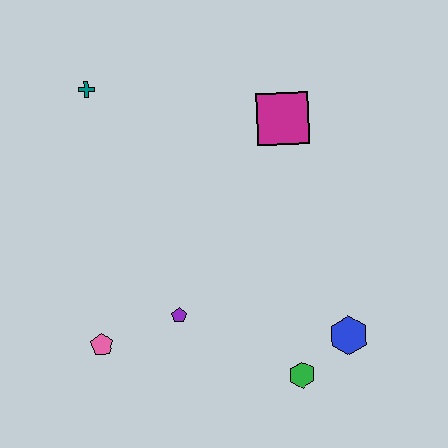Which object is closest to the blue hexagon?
The green hexagon is closest to the blue hexagon.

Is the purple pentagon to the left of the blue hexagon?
Yes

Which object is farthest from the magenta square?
The pink pentagon is farthest from the magenta square.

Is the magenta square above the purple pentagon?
Yes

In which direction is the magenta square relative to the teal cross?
The magenta square is to the right of the teal cross.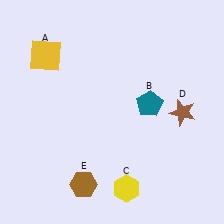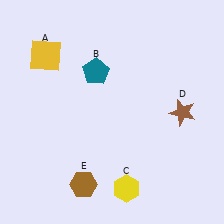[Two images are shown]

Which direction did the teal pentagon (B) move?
The teal pentagon (B) moved left.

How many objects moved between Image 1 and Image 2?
1 object moved between the two images.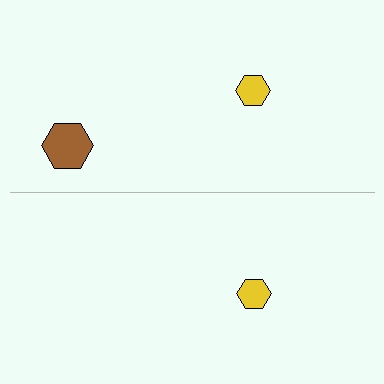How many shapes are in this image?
There are 3 shapes in this image.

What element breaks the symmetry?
A brown hexagon is missing from the bottom side.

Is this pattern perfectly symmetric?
No, the pattern is not perfectly symmetric. A brown hexagon is missing from the bottom side.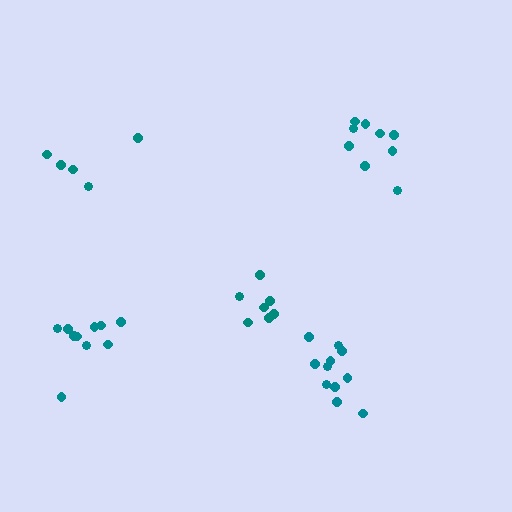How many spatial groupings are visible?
There are 5 spatial groupings.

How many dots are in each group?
Group 1: 7 dots, Group 2: 9 dots, Group 3: 5 dots, Group 4: 10 dots, Group 5: 11 dots (42 total).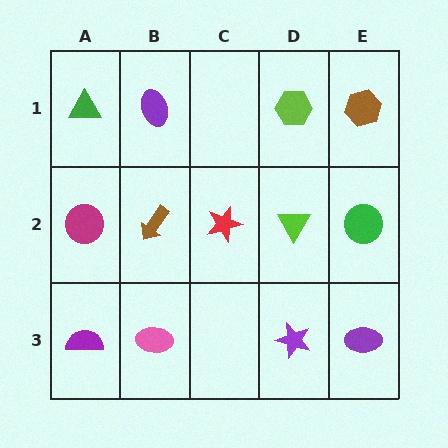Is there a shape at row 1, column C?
No, that cell is empty.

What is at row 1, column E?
A brown hexagon.